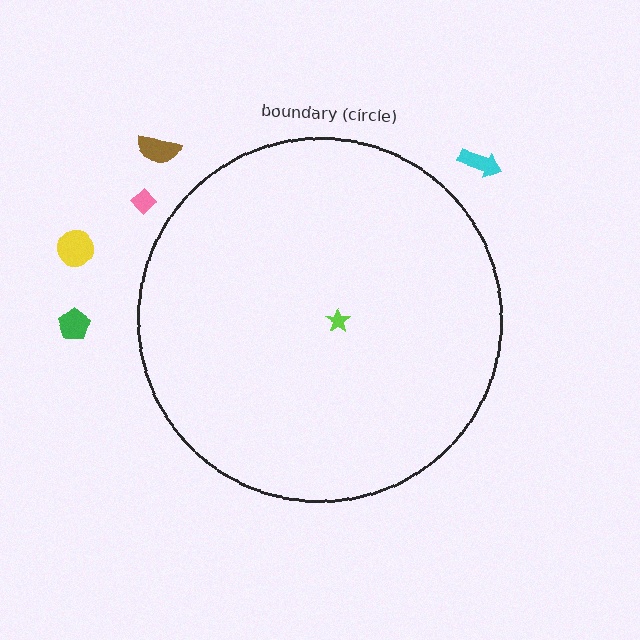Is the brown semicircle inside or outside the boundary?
Outside.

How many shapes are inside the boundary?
1 inside, 5 outside.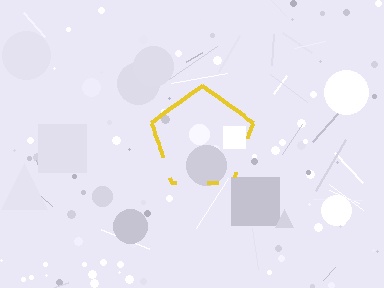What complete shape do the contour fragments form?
The contour fragments form a pentagon.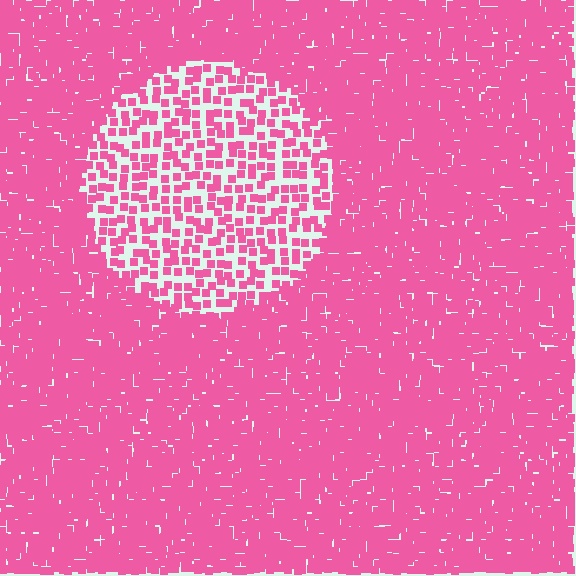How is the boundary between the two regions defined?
The boundary is defined by a change in element density (approximately 2.6x ratio). All elements are the same color, size, and shape.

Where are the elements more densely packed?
The elements are more densely packed outside the circle boundary.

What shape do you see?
I see a circle.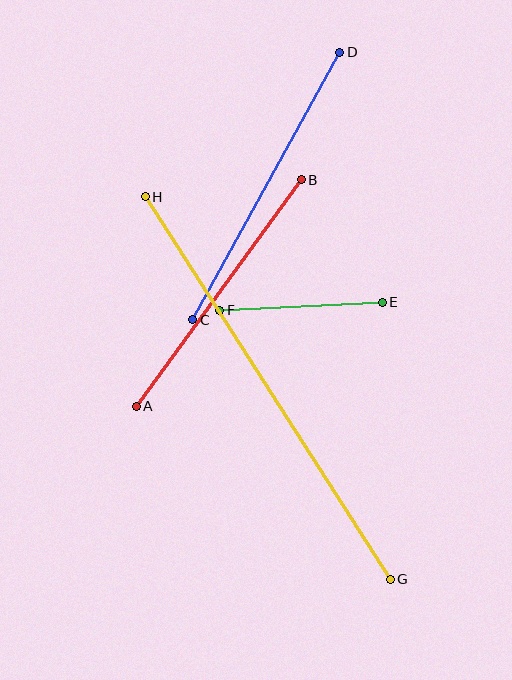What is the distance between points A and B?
The distance is approximately 280 pixels.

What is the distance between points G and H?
The distance is approximately 454 pixels.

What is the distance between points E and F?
The distance is approximately 163 pixels.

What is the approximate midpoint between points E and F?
The midpoint is at approximately (301, 306) pixels.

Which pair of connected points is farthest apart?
Points G and H are farthest apart.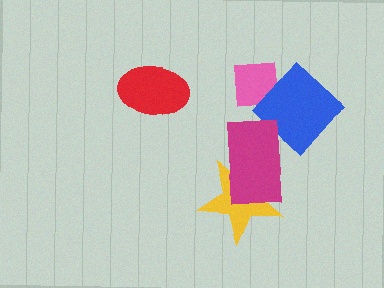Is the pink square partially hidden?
Yes, it is partially covered by another shape.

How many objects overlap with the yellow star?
1 object overlaps with the yellow star.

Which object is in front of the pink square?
The blue diamond is in front of the pink square.